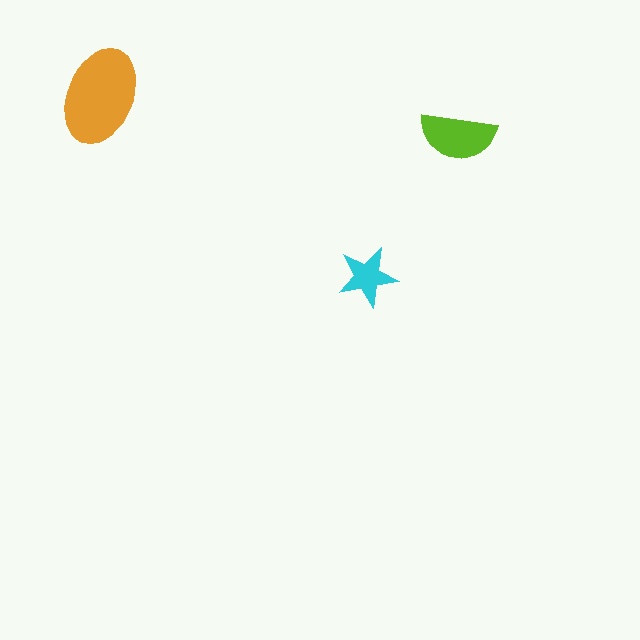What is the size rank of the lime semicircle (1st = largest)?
2nd.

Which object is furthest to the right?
The lime semicircle is rightmost.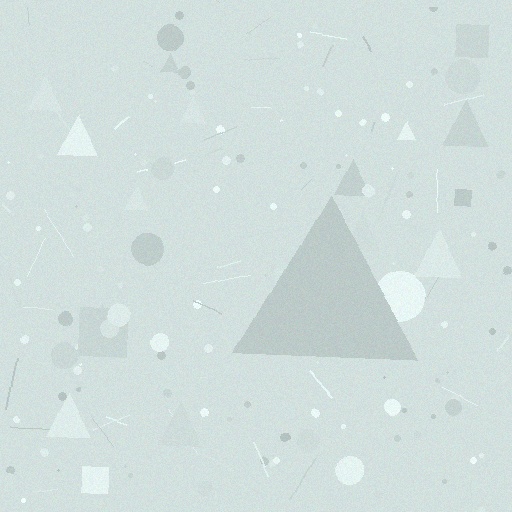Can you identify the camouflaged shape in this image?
The camouflaged shape is a triangle.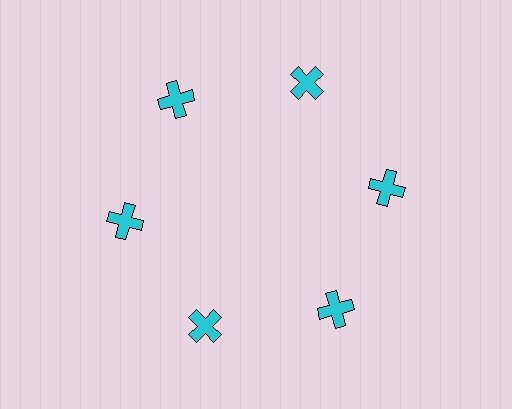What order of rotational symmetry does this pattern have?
This pattern has 6-fold rotational symmetry.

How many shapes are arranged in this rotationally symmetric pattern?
There are 6 shapes, arranged in 6 groups of 1.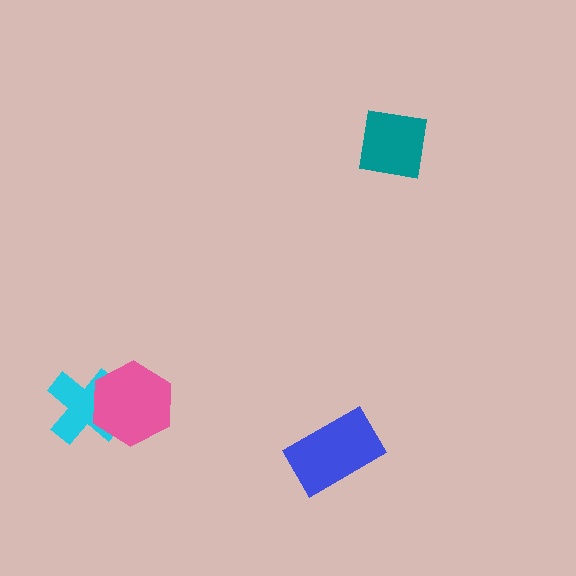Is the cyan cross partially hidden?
Yes, it is partially covered by another shape.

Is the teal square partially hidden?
No, no other shape covers it.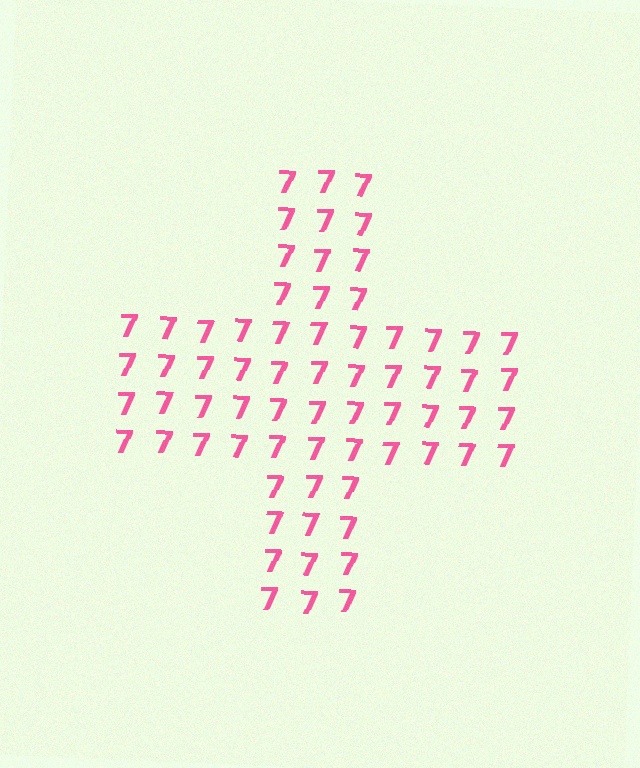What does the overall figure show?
The overall figure shows a cross.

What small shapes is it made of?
It is made of small digit 7's.